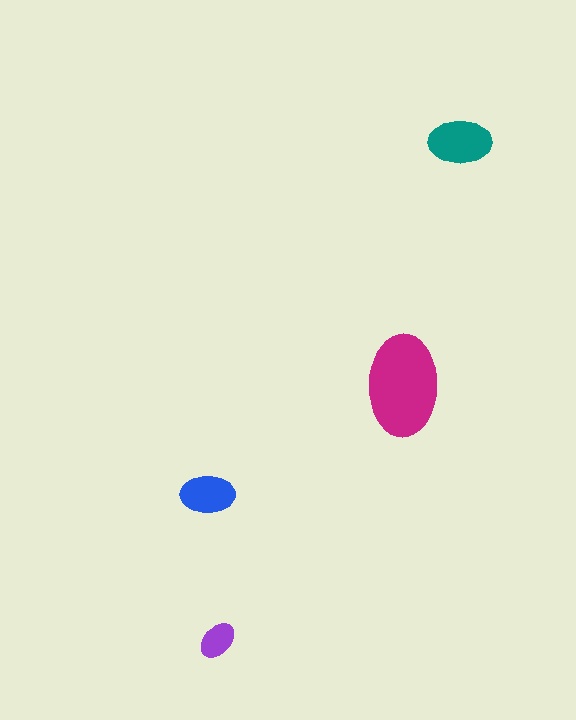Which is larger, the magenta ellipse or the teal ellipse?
The magenta one.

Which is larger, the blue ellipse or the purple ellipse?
The blue one.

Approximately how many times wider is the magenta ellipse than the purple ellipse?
About 2.5 times wider.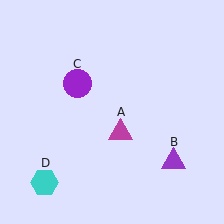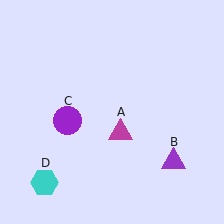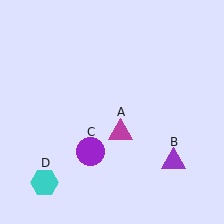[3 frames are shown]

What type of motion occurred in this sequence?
The purple circle (object C) rotated counterclockwise around the center of the scene.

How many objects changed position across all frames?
1 object changed position: purple circle (object C).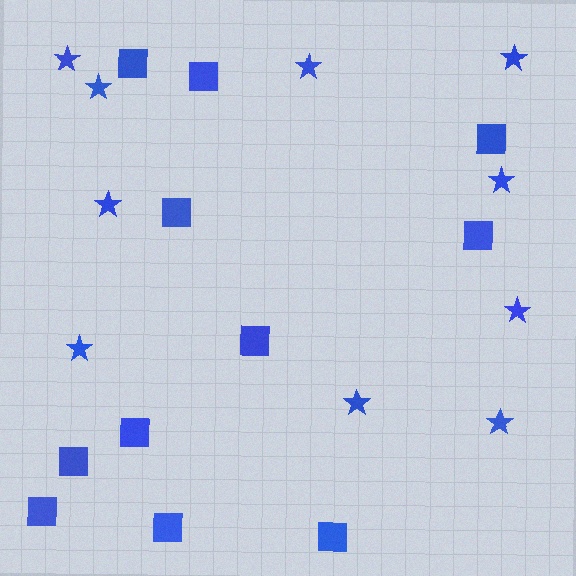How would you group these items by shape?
There are 2 groups: one group of stars (10) and one group of squares (11).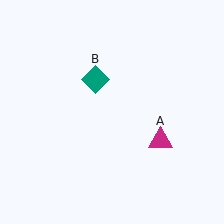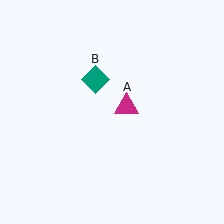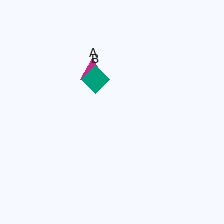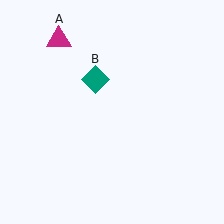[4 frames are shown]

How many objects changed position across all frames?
1 object changed position: magenta triangle (object A).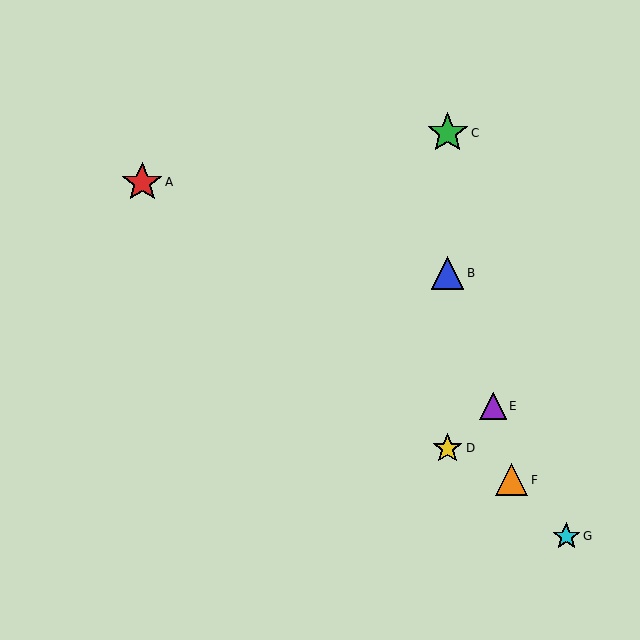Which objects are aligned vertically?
Objects B, C, D are aligned vertically.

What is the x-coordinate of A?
Object A is at x≈142.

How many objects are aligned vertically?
3 objects (B, C, D) are aligned vertically.